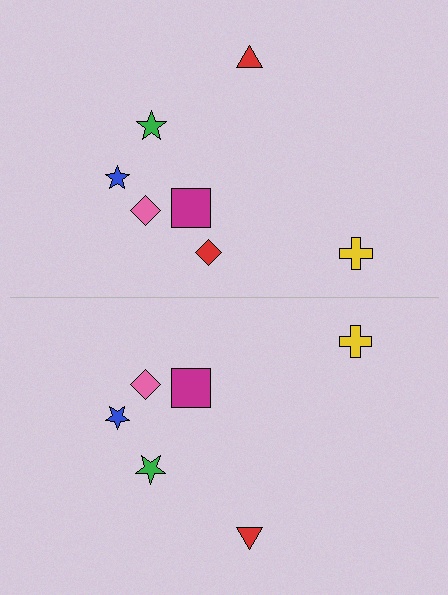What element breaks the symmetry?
A red diamond is missing from the bottom side.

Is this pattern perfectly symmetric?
No, the pattern is not perfectly symmetric. A red diamond is missing from the bottom side.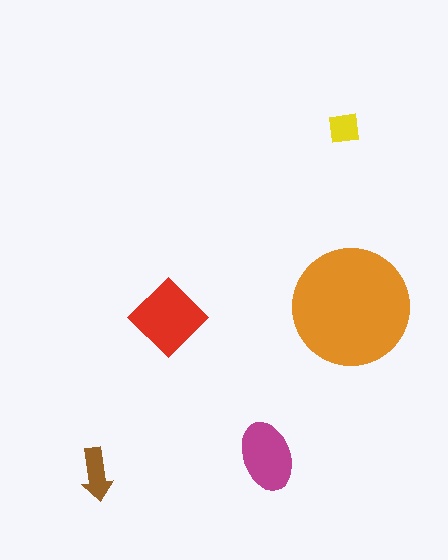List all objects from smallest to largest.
The yellow square, the brown arrow, the magenta ellipse, the red diamond, the orange circle.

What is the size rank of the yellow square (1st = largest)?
5th.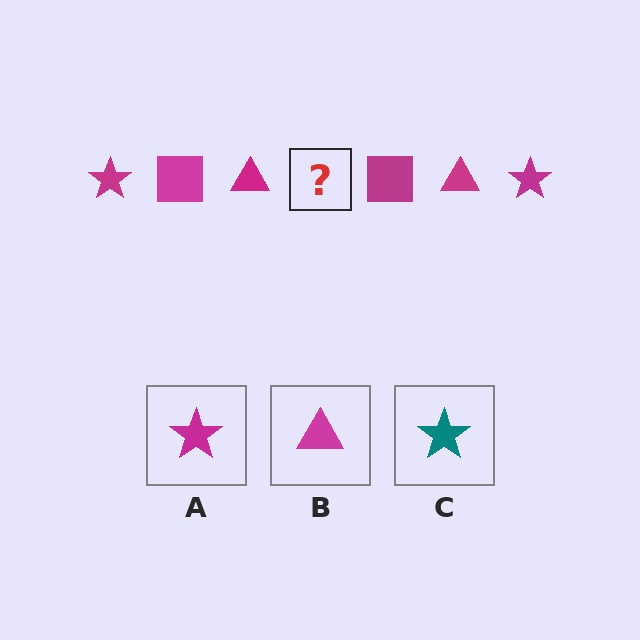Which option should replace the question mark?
Option A.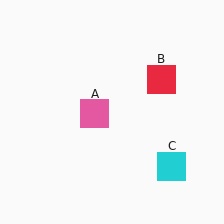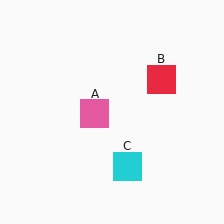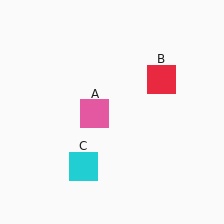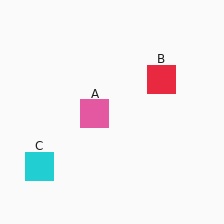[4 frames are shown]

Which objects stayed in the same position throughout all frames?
Pink square (object A) and red square (object B) remained stationary.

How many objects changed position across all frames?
1 object changed position: cyan square (object C).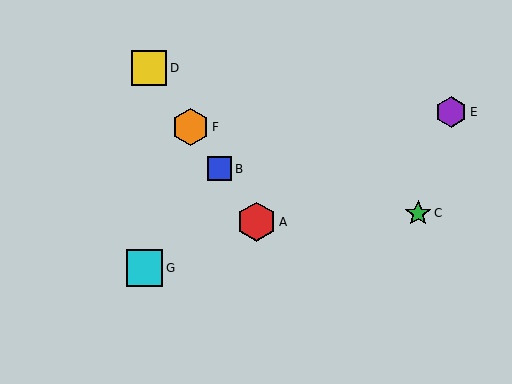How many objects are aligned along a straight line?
4 objects (A, B, D, F) are aligned along a straight line.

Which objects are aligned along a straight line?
Objects A, B, D, F are aligned along a straight line.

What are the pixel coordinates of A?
Object A is at (257, 222).